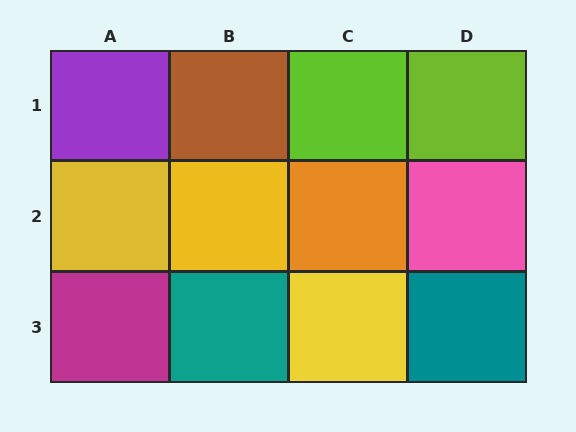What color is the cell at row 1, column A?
Purple.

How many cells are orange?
1 cell is orange.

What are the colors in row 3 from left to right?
Magenta, teal, yellow, teal.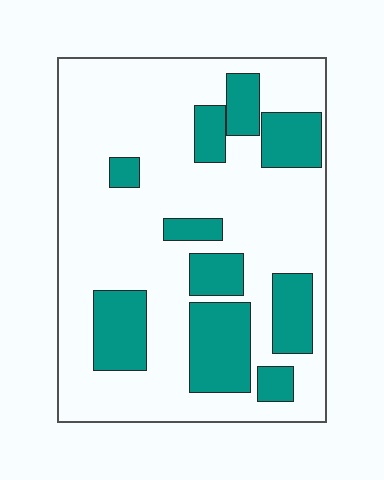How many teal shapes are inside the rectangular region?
10.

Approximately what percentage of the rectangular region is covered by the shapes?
Approximately 25%.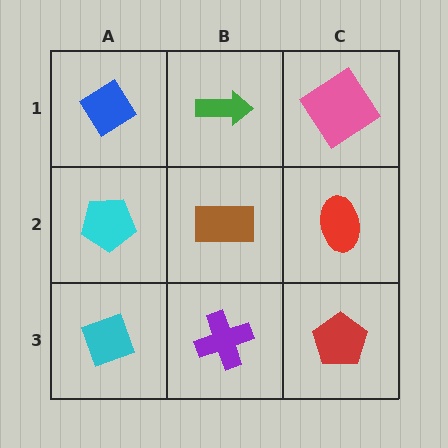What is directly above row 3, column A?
A cyan pentagon.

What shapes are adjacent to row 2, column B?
A green arrow (row 1, column B), a purple cross (row 3, column B), a cyan pentagon (row 2, column A), a red ellipse (row 2, column C).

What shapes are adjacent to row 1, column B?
A brown rectangle (row 2, column B), a blue diamond (row 1, column A), a pink diamond (row 1, column C).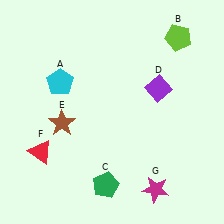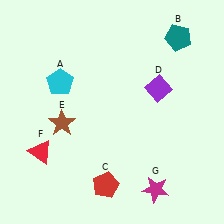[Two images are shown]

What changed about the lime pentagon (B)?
In Image 1, B is lime. In Image 2, it changed to teal.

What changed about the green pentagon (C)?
In Image 1, C is green. In Image 2, it changed to red.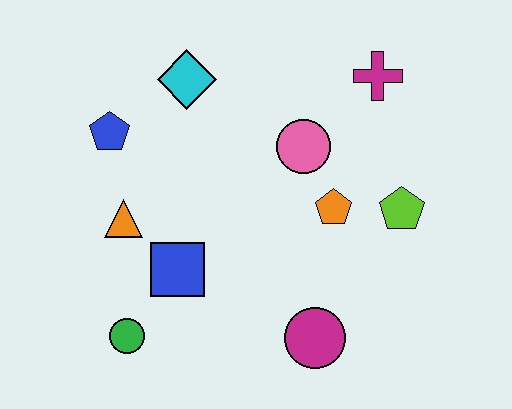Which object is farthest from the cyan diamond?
The magenta circle is farthest from the cyan diamond.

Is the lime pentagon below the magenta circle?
No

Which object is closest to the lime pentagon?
The orange pentagon is closest to the lime pentagon.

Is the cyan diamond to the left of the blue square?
No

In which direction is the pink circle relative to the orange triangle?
The pink circle is to the right of the orange triangle.